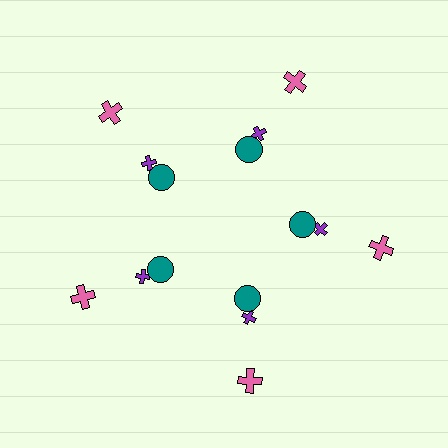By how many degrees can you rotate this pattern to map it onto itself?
The pattern maps onto itself every 72 degrees of rotation.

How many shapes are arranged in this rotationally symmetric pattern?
There are 15 shapes, arranged in 5 groups of 3.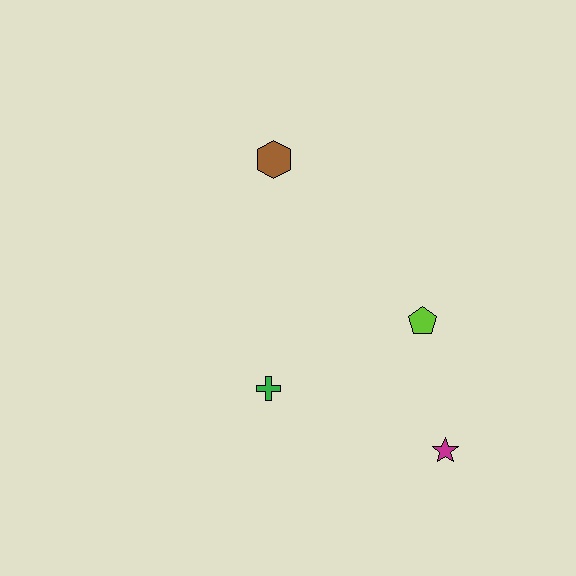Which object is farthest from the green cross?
The brown hexagon is farthest from the green cross.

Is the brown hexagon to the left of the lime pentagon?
Yes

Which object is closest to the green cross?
The lime pentagon is closest to the green cross.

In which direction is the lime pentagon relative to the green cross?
The lime pentagon is to the right of the green cross.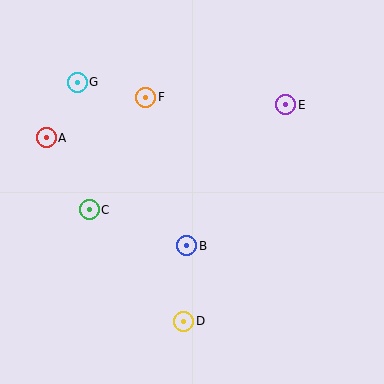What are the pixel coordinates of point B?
Point B is at (187, 246).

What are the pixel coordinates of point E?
Point E is at (286, 105).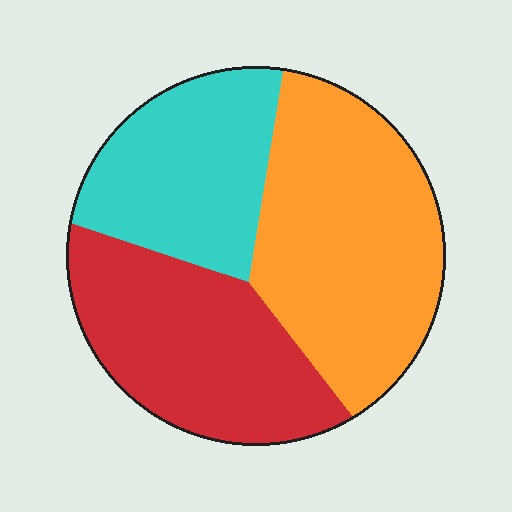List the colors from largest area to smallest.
From largest to smallest: orange, red, cyan.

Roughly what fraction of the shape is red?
Red takes up about one third (1/3) of the shape.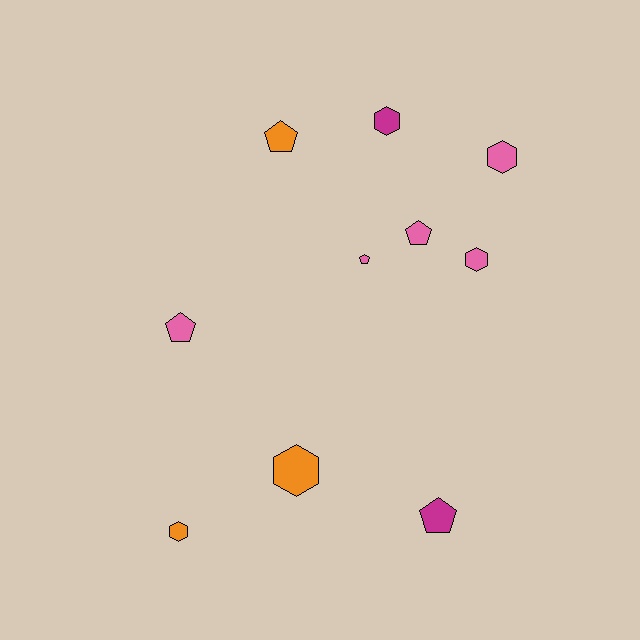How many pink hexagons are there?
There are 2 pink hexagons.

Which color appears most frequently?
Pink, with 5 objects.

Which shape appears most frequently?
Pentagon, with 5 objects.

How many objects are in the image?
There are 10 objects.